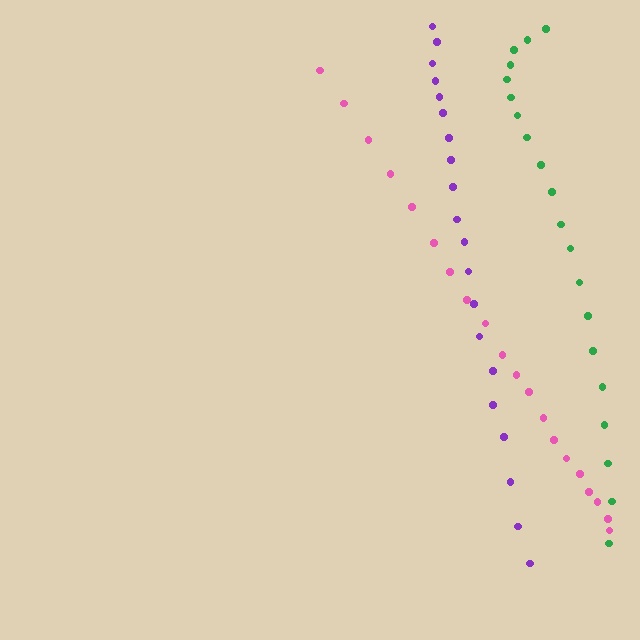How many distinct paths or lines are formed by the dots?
There are 3 distinct paths.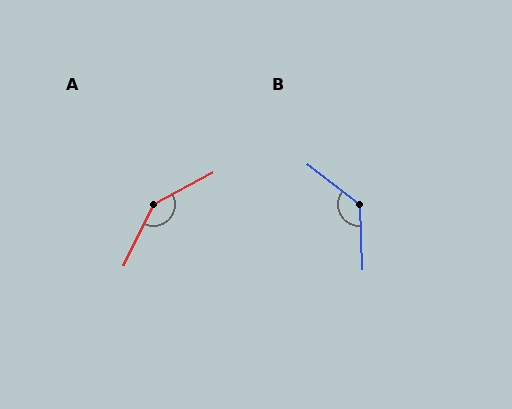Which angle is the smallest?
B, at approximately 130 degrees.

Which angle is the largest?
A, at approximately 144 degrees.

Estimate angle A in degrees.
Approximately 144 degrees.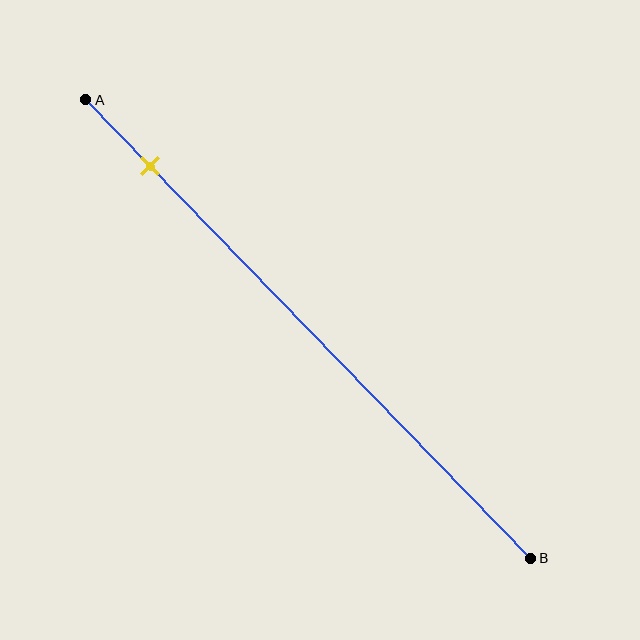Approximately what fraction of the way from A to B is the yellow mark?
The yellow mark is approximately 15% of the way from A to B.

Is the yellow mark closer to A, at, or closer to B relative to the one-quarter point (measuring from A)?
The yellow mark is closer to point A than the one-quarter point of segment AB.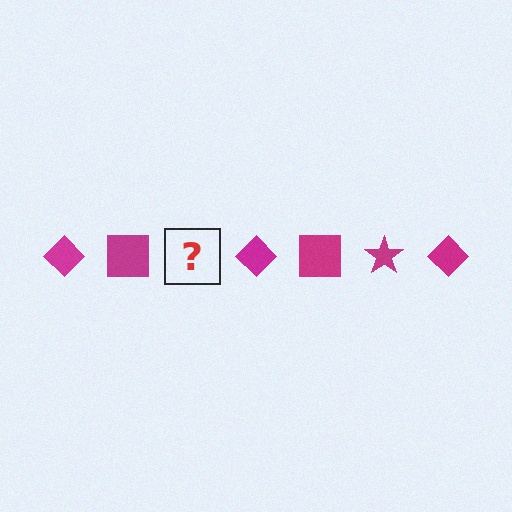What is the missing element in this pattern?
The missing element is a magenta star.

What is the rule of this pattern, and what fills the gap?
The rule is that the pattern cycles through diamond, square, star shapes in magenta. The gap should be filled with a magenta star.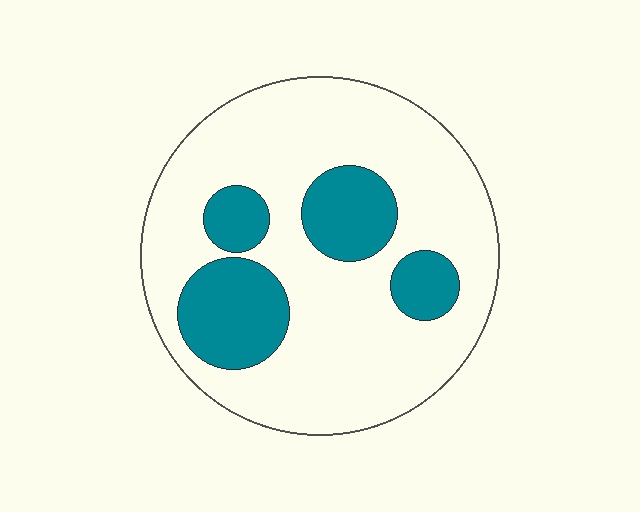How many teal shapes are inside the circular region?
4.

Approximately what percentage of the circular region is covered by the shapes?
Approximately 25%.